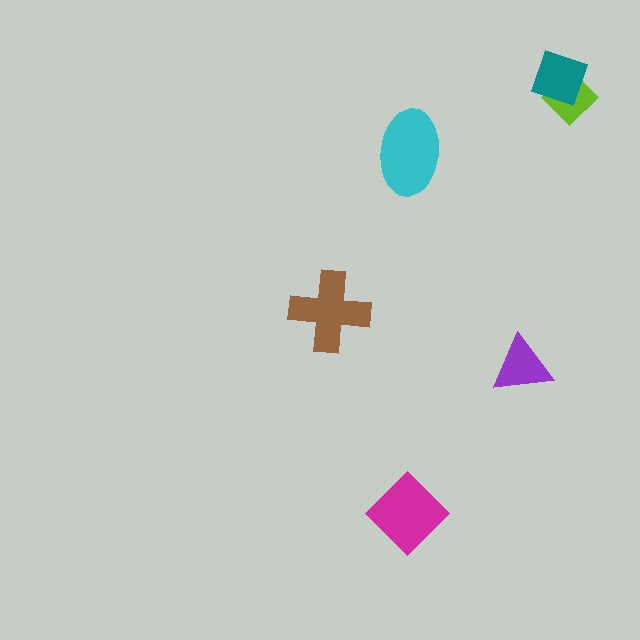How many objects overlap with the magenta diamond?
0 objects overlap with the magenta diamond.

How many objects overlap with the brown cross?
0 objects overlap with the brown cross.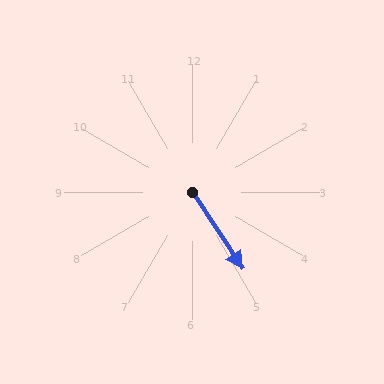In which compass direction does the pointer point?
Southeast.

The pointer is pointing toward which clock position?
Roughly 5 o'clock.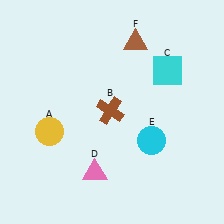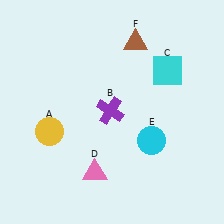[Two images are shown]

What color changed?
The cross (B) changed from brown in Image 1 to purple in Image 2.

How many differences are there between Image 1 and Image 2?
There is 1 difference between the two images.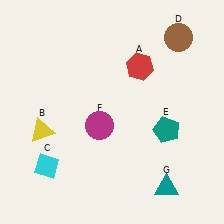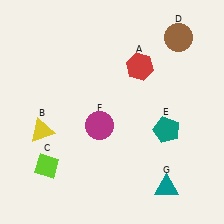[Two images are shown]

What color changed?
The diamond (C) changed from cyan in Image 1 to lime in Image 2.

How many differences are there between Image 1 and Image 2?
There is 1 difference between the two images.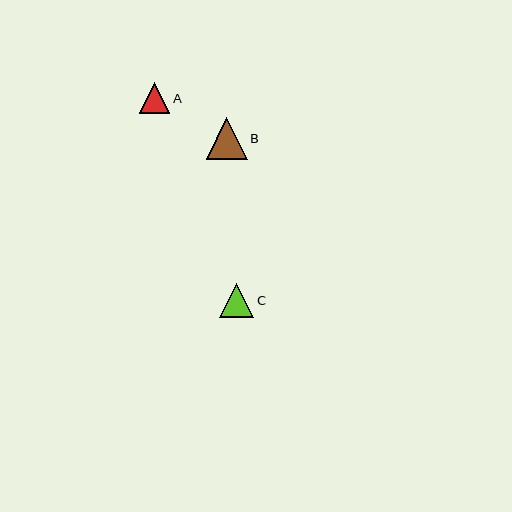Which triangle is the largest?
Triangle B is the largest with a size of approximately 41 pixels.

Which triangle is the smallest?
Triangle A is the smallest with a size of approximately 30 pixels.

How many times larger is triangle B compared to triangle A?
Triangle B is approximately 1.4 times the size of triangle A.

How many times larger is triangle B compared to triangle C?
Triangle B is approximately 1.2 times the size of triangle C.